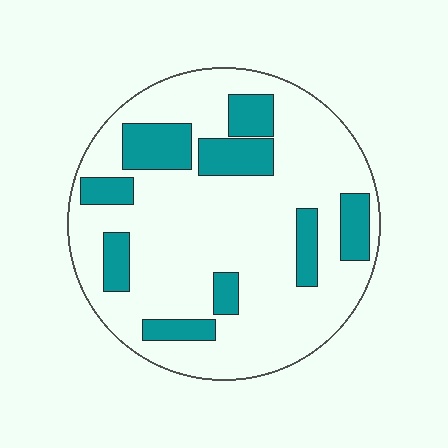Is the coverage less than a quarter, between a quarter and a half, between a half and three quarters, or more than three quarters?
Less than a quarter.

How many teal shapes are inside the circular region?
9.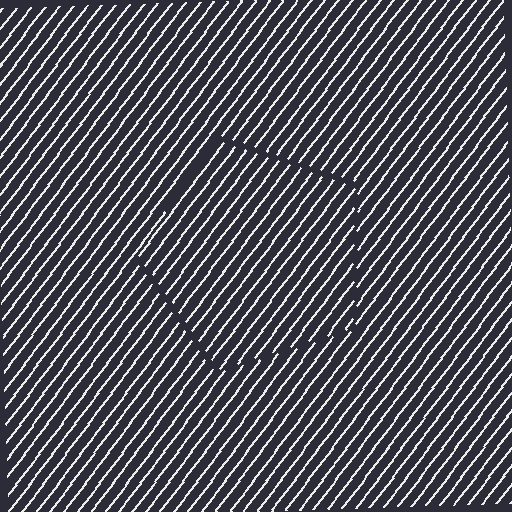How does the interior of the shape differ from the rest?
The interior of the shape contains the same grating, shifted by half a period — the contour is defined by the phase discontinuity where line-ends from the inner and outer gratings abut.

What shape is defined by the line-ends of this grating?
An illusory pentagon. The interior of the shape contains the same grating, shifted by half a period — the contour is defined by the phase discontinuity where line-ends from the inner and outer gratings abut.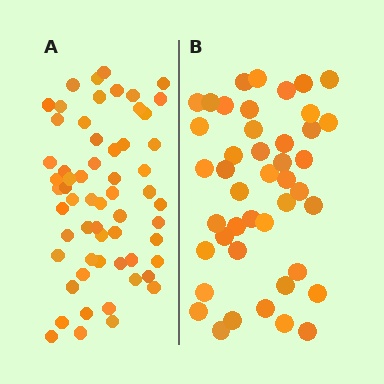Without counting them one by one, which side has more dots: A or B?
Region A (the left region) has more dots.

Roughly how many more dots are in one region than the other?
Region A has approximately 15 more dots than region B.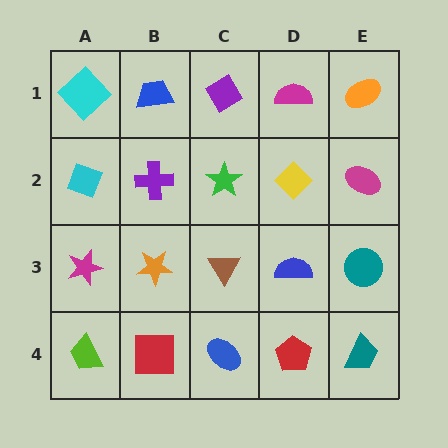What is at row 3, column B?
An orange star.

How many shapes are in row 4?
5 shapes.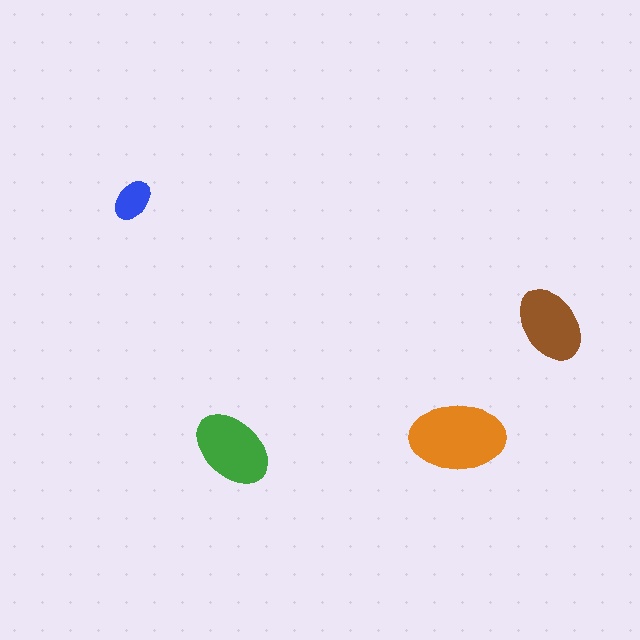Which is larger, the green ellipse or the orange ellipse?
The orange one.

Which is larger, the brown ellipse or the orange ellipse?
The orange one.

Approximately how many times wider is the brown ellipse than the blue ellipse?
About 2 times wider.